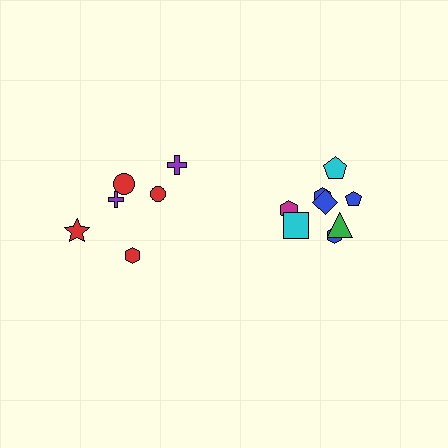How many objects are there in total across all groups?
There are 14 objects.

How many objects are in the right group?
There are 8 objects.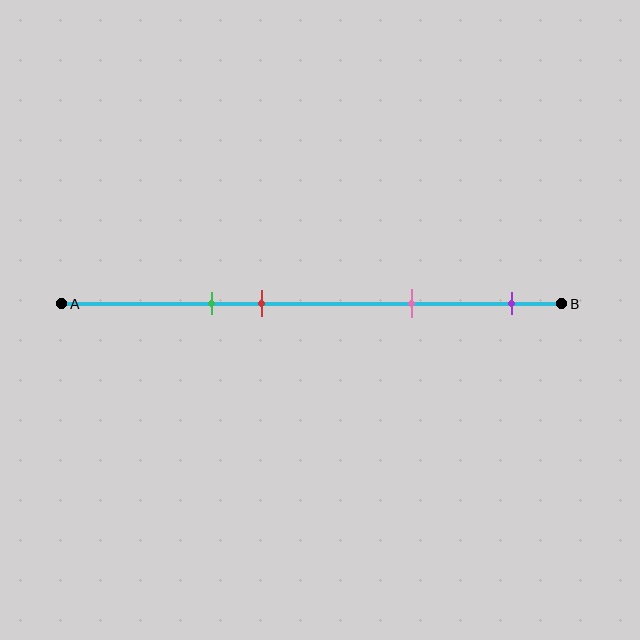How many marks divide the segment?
There are 4 marks dividing the segment.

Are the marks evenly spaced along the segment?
No, the marks are not evenly spaced.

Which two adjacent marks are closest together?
The green and red marks are the closest adjacent pair.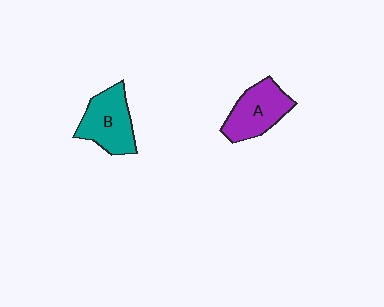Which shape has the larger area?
Shape B (teal).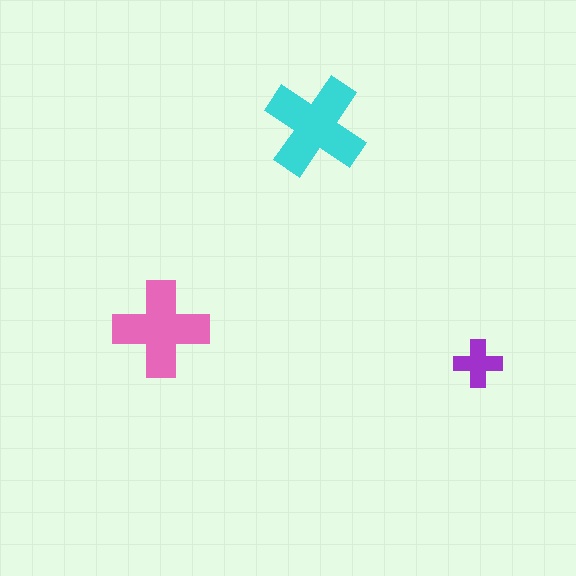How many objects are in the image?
There are 3 objects in the image.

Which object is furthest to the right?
The purple cross is rightmost.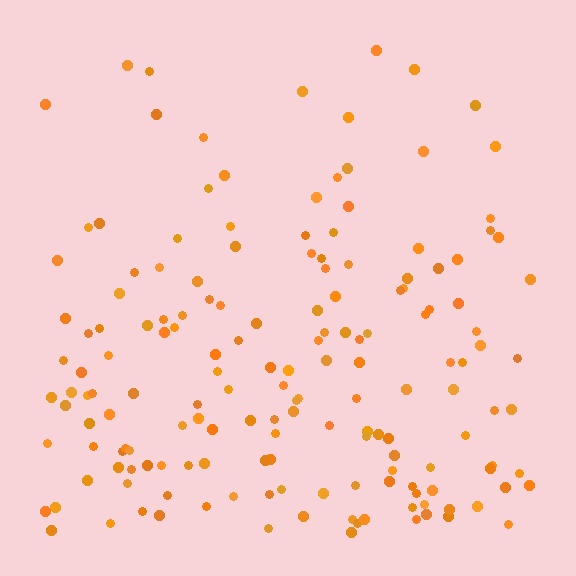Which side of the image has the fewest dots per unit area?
The top.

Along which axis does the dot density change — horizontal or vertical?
Vertical.